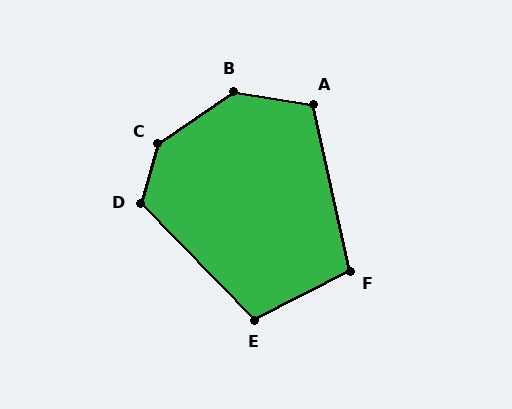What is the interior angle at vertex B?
Approximately 136 degrees (obtuse).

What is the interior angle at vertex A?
Approximately 112 degrees (obtuse).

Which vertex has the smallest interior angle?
F, at approximately 104 degrees.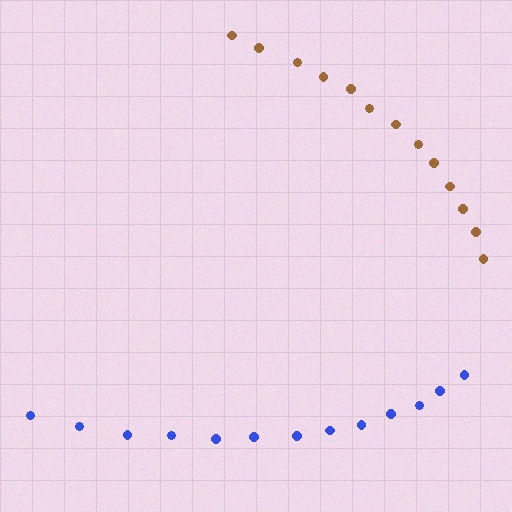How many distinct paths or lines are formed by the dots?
There are 2 distinct paths.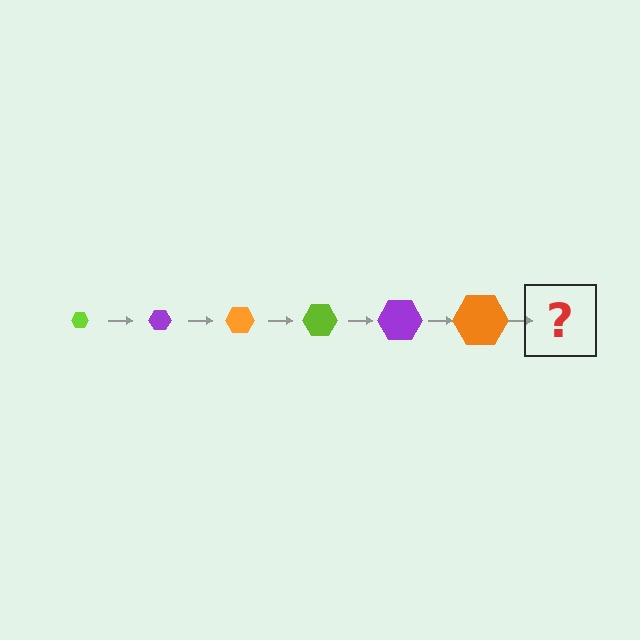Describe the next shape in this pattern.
It should be a lime hexagon, larger than the previous one.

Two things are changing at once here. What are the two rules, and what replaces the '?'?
The two rules are that the hexagon grows larger each step and the color cycles through lime, purple, and orange. The '?' should be a lime hexagon, larger than the previous one.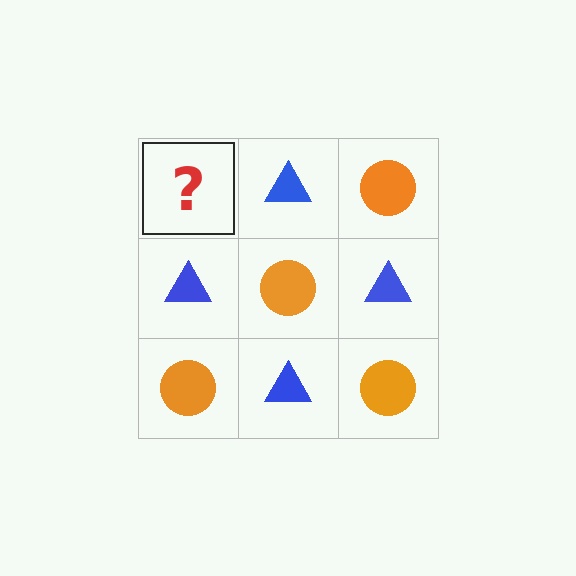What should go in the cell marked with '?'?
The missing cell should contain an orange circle.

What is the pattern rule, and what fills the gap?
The rule is that it alternates orange circle and blue triangle in a checkerboard pattern. The gap should be filled with an orange circle.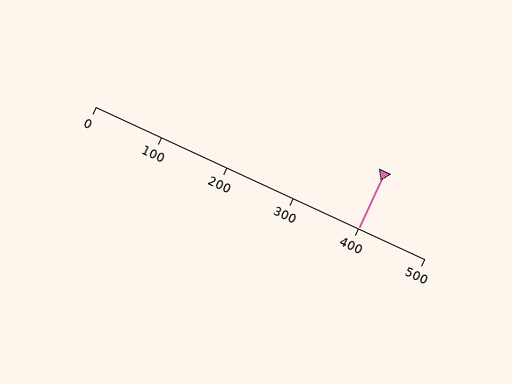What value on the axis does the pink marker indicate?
The marker indicates approximately 400.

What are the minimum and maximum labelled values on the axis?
The axis runs from 0 to 500.